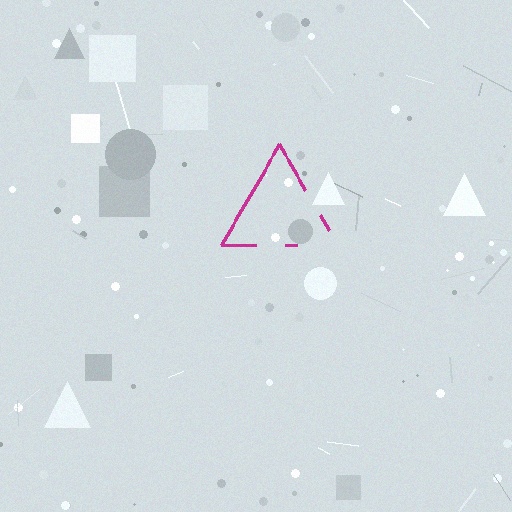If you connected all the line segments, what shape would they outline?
They would outline a triangle.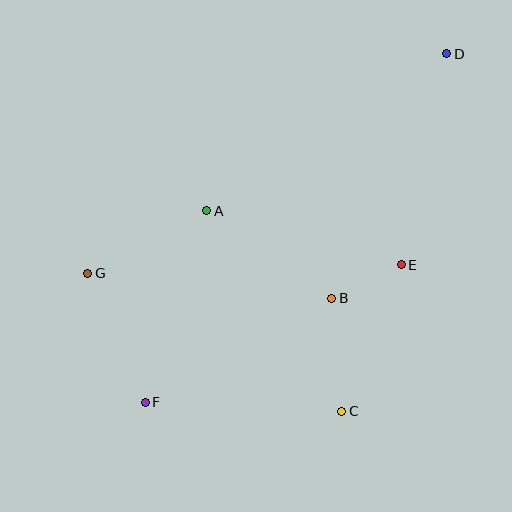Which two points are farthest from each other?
Points D and F are farthest from each other.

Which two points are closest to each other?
Points B and E are closest to each other.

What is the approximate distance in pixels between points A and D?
The distance between A and D is approximately 287 pixels.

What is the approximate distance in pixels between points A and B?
The distance between A and B is approximately 152 pixels.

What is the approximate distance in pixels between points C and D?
The distance between C and D is approximately 373 pixels.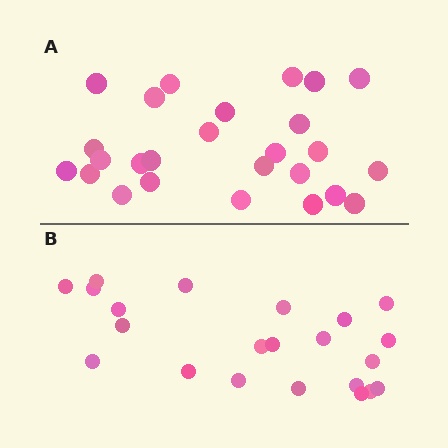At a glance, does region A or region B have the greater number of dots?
Region A (the top region) has more dots.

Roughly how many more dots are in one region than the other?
Region A has about 4 more dots than region B.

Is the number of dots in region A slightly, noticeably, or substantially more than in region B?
Region A has only slightly more — the two regions are fairly close. The ratio is roughly 1.2 to 1.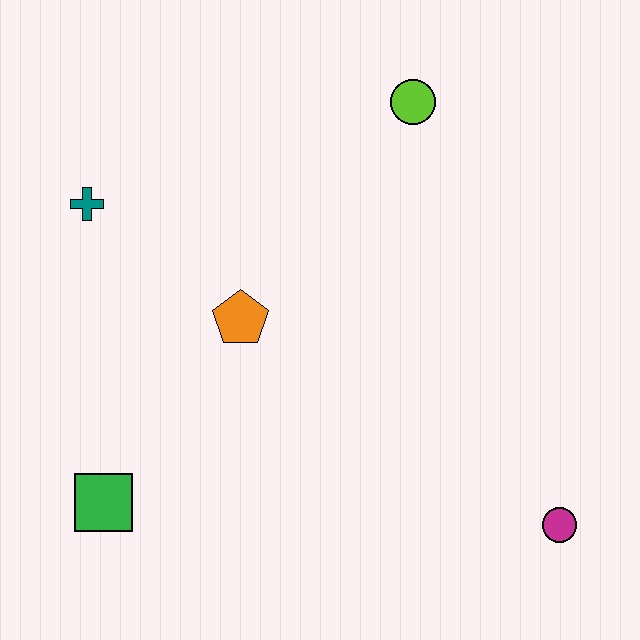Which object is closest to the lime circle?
The orange pentagon is closest to the lime circle.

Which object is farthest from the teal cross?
The magenta circle is farthest from the teal cross.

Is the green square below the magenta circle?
No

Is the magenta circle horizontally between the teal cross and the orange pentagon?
No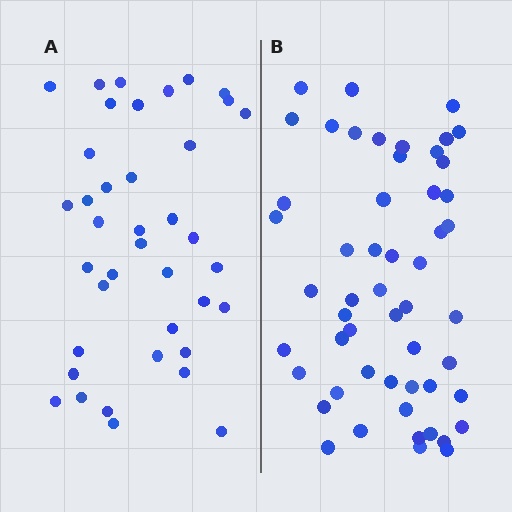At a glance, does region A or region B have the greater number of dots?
Region B (the right region) has more dots.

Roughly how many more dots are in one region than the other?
Region B has approximately 15 more dots than region A.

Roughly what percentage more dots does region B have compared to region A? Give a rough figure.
About 35% more.